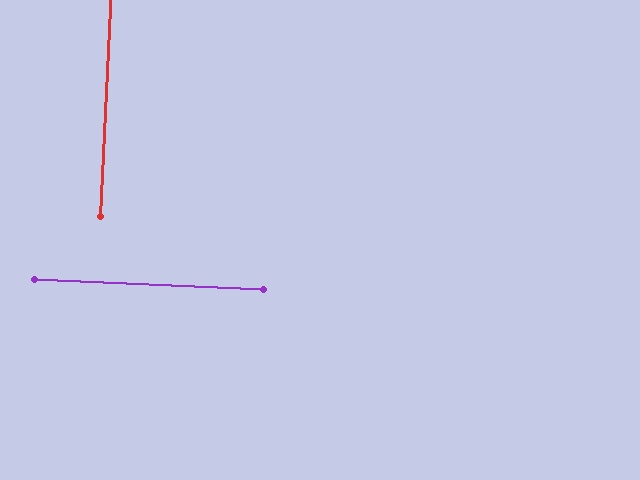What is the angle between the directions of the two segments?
Approximately 90 degrees.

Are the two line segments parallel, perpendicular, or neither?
Perpendicular — they meet at approximately 90°.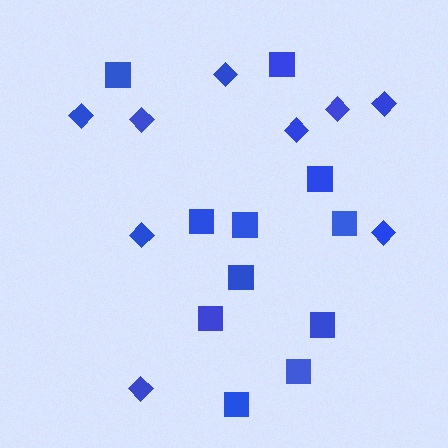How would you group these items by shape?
There are 2 groups: one group of diamonds (9) and one group of squares (11).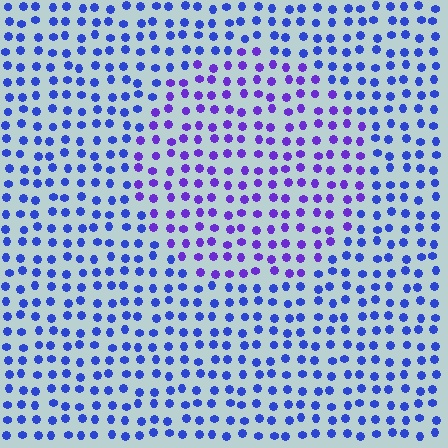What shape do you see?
I see a circle.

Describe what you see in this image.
The image is filled with small blue elements in a uniform arrangement. A circle-shaped region is visible where the elements are tinted to a slightly different hue, forming a subtle color boundary.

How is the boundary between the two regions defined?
The boundary is defined purely by a slight shift in hue (about 32 degrees). Spacing, size, and orientation are identical on both sides.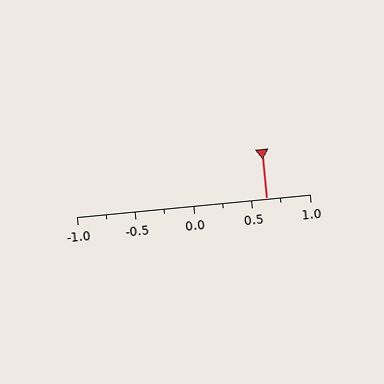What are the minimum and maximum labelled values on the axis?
The axis runs from -1.0 to 1.0.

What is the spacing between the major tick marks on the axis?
The major ticks are spaced 0.5 apart.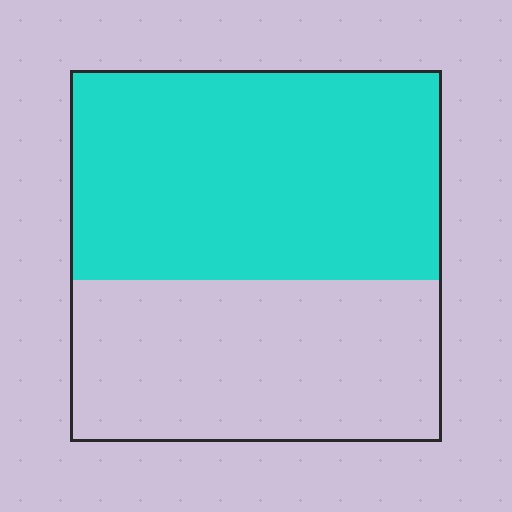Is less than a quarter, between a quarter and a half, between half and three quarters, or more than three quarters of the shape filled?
Between half and three quarters.